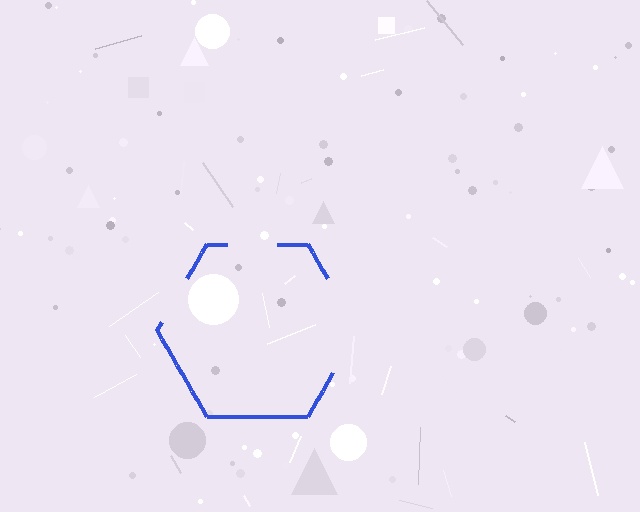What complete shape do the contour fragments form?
The contour fragments form a hexagon.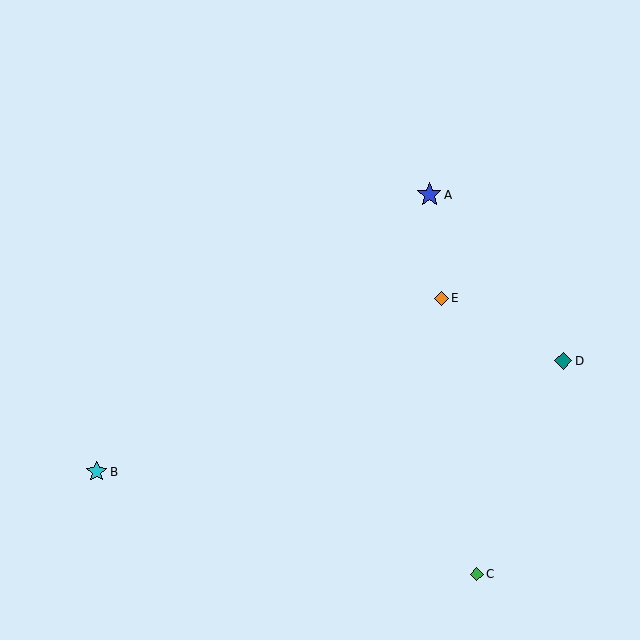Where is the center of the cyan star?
The center of the cyan star is at (97, 472).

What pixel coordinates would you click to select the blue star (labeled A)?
Click at (429, 195) to select the blue star A.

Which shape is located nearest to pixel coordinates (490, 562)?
The green diamond (labeled C) at (477, 574) is nearest to that location.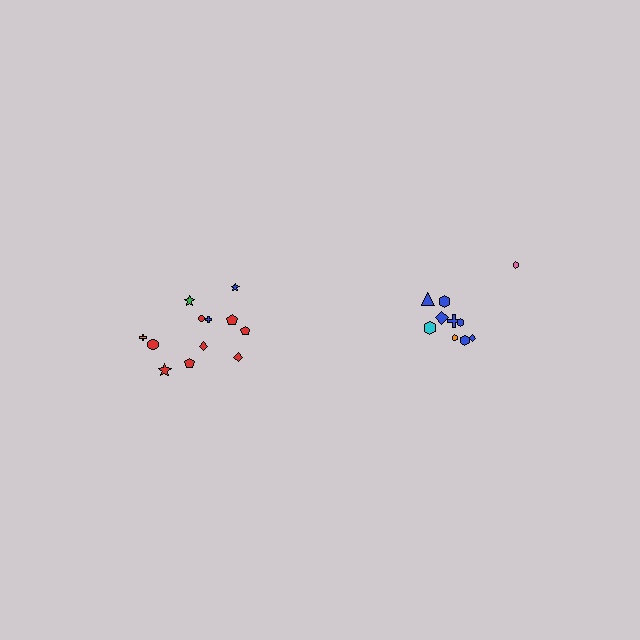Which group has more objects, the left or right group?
The left group.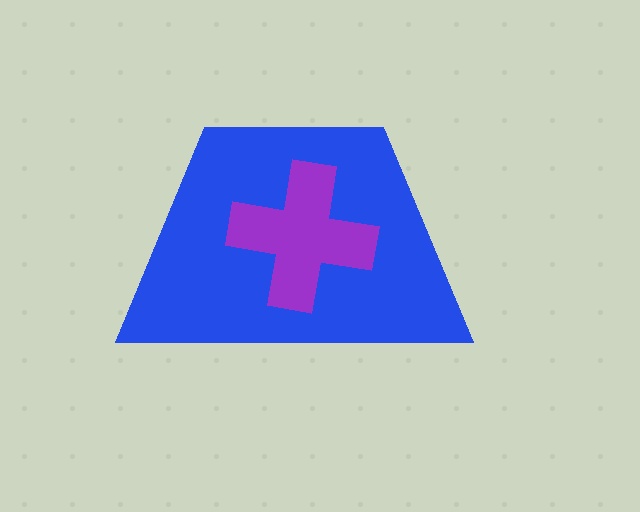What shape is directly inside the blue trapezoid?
The purple cross.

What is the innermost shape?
The purple cross.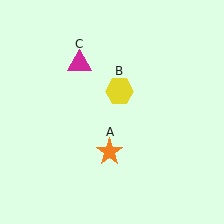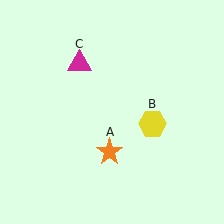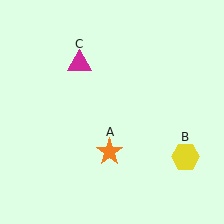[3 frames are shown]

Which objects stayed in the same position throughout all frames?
Orange star (object A) and magenta triangle (object C) remained stationary.